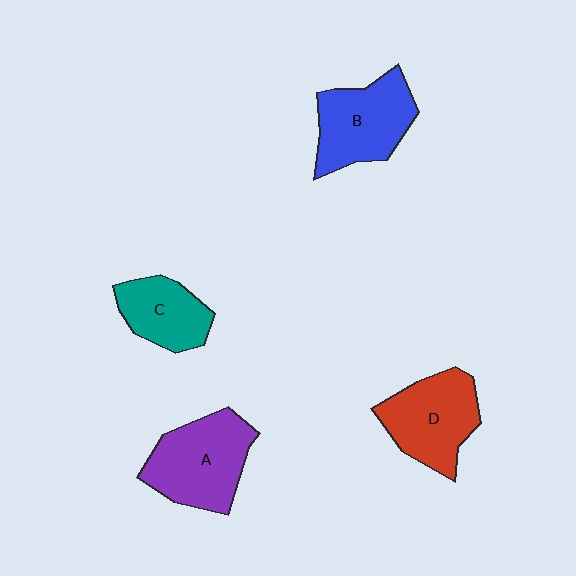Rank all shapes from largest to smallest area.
From largest to smallest: A (purple), B (blue), D (red), C (teal).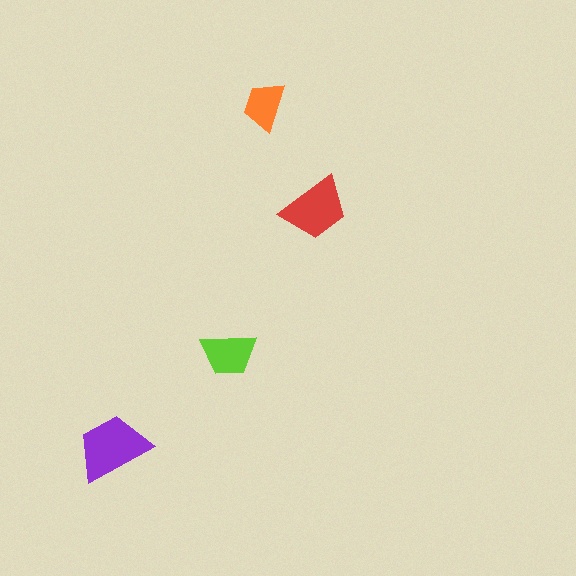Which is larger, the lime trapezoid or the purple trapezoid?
The purple one.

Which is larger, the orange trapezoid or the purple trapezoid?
The purple one.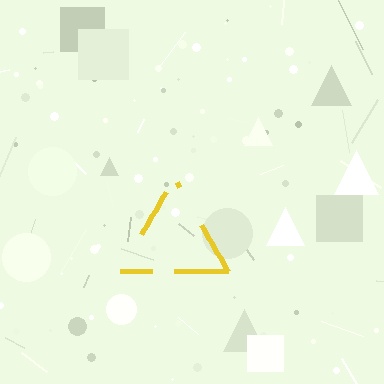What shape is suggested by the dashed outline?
The dashed outline suggests a triangle.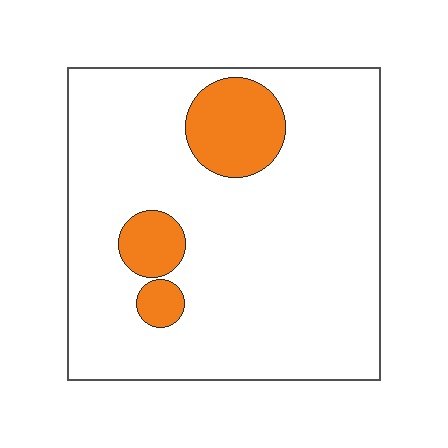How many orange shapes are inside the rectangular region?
3.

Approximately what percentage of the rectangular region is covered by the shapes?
Approximately 15%.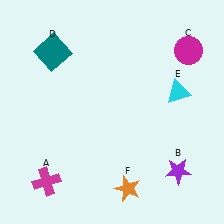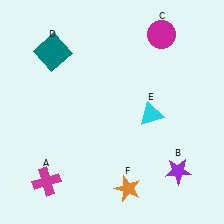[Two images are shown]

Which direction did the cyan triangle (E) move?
The cyan triangle (E) moved left.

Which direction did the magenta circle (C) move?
The magenta circle (C) moved left.